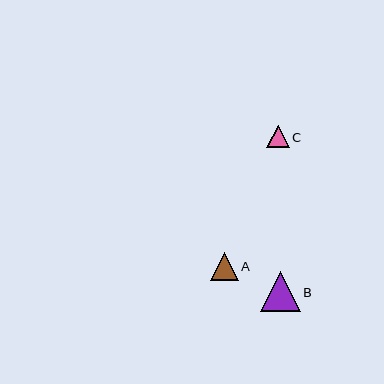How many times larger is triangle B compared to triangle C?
Triangle B is approximately 1.8 times the size of triangle C.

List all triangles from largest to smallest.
From largest to smallest: B, A, C.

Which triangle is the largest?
Triangle B is the largest with a size of approximately 39 pixels.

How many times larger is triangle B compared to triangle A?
Triangle B is approximately 1.4 times the size of triangle A.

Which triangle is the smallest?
Triangle C is the smallest with a size of approximately 22 pixels.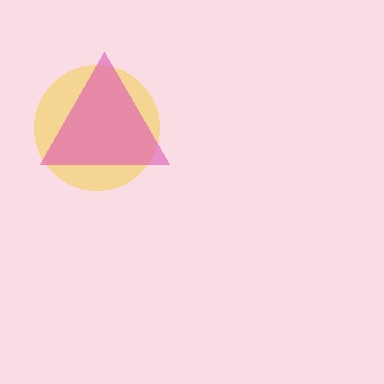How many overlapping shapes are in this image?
There are 2 overlapping shapes in the image.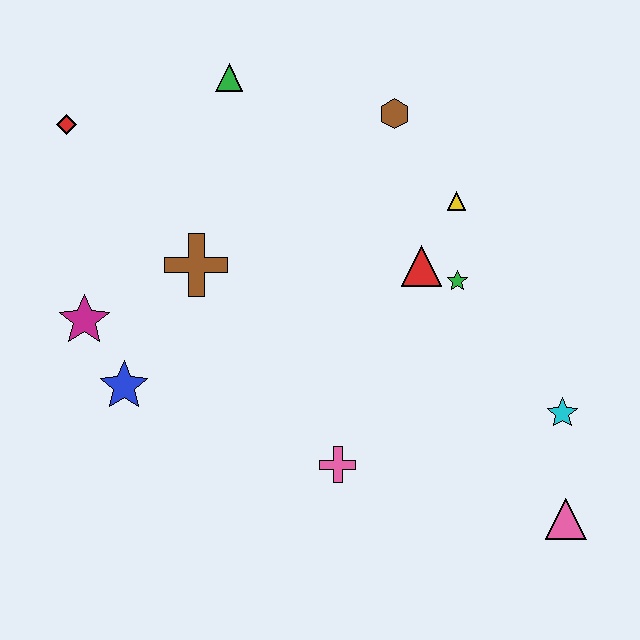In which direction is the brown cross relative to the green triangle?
The brown cross is below the green triangle.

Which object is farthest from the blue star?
The pink triangle is farthest from the blue star.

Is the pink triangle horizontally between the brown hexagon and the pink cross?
No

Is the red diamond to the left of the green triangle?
Yes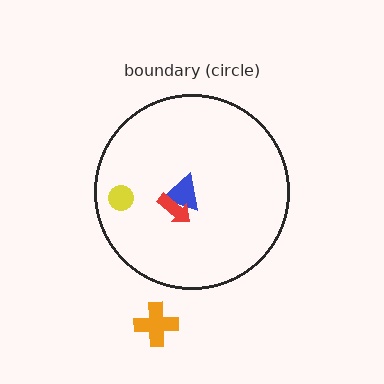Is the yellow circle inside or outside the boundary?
Inside.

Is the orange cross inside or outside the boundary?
Outside.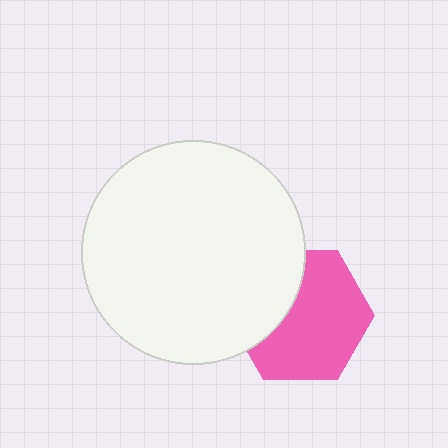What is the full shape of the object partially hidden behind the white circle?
The partially hidden object is a pink hexagon.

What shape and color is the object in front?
The object in front is a white circle.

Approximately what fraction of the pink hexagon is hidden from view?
Roughly 33% of the pink hexagon is hidden behind the white circle.